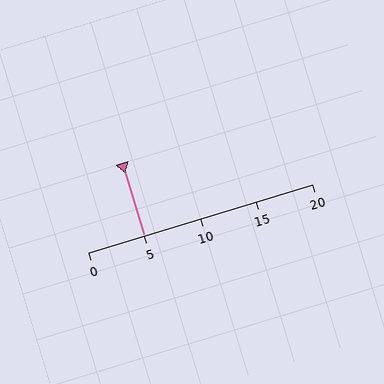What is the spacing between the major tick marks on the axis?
The major ticks are spaced 5 apart.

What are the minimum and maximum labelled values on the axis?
The axis runs from 0 to 20.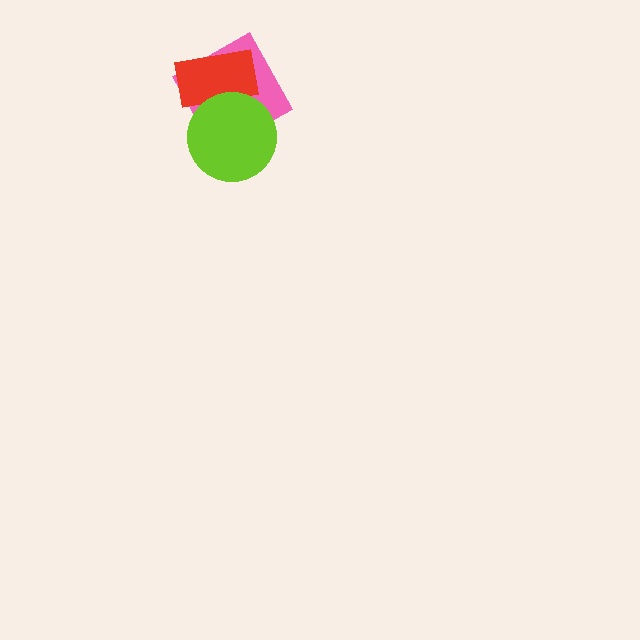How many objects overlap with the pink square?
2 objects overlap with the pink square.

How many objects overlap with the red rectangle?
2 objects overlap with the red rectangle.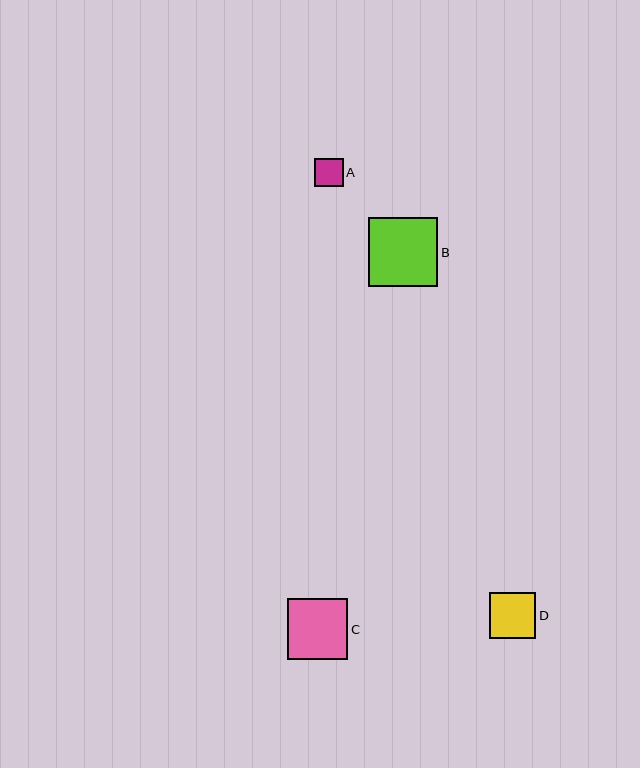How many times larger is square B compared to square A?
Square B is approximately 2.4 times the size of square A.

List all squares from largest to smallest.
From largest to smallest: B, C, D, A.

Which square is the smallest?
Square A is the smallest with a size of approximately 28 pixels.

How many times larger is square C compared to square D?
Square C is approximately 1.3 times the size of square D.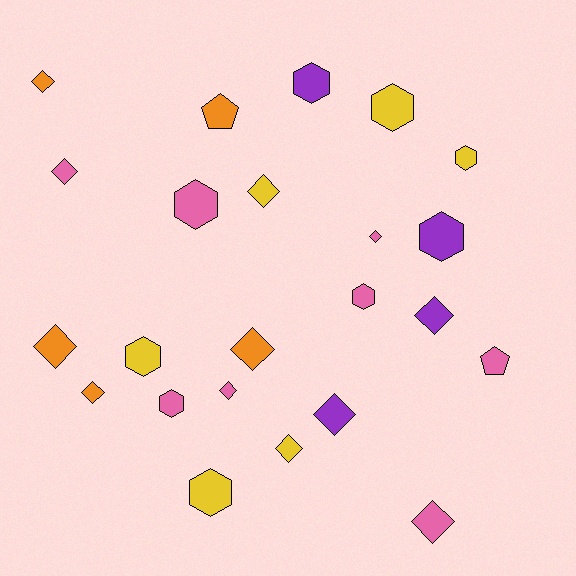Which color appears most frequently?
Pink, with 8 objects.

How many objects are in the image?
There are 23 objects.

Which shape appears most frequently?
Diamond, with 12 objects.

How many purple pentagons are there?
There are no purple pentagons.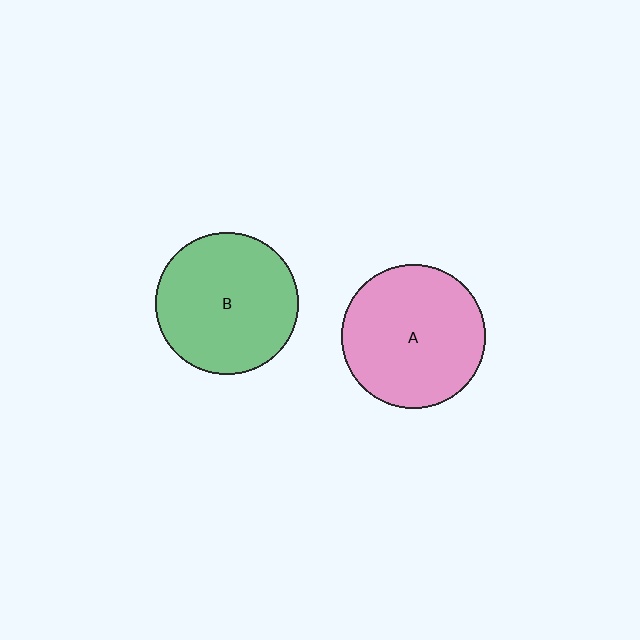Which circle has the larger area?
Circle A (pink).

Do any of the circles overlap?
No, none of the circles overlap.